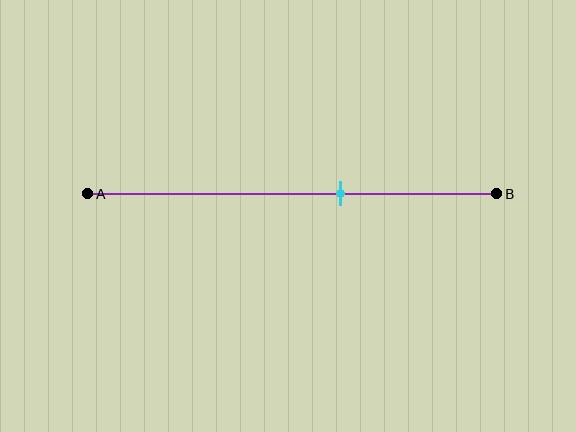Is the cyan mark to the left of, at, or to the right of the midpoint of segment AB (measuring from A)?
The cyan mark is to the right of the midpoint of segment AB.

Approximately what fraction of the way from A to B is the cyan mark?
The cyan mark is approximately 60% of the way from A to B.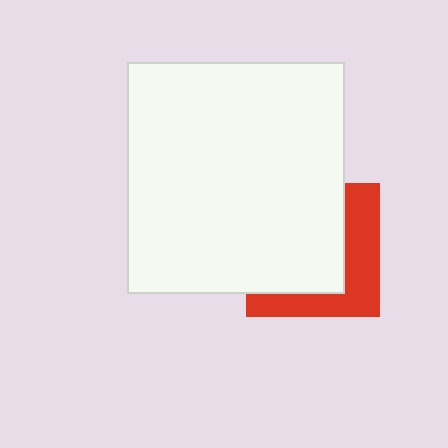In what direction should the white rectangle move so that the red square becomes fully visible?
The white rectangle should move toward the upper-left. That is the shortest direction to clear the overlap and leave the red square fully visible.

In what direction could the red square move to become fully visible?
The red square could move toward the lower-right. That would shift it out from behind the white rectangle entirely.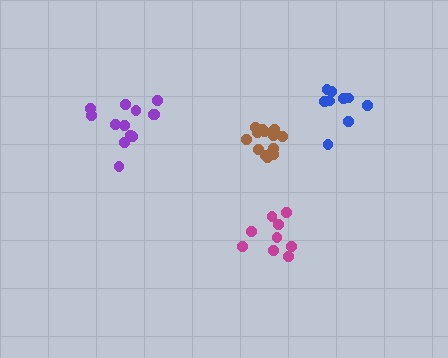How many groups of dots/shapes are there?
There are 4 groups.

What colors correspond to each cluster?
The clusters are colored: blue, purple, magenta, brown.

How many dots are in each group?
Group 1: 9 dots, Group 2: 15 dots, Group 3: 9 dots, Group 4: 14 dots (47 total).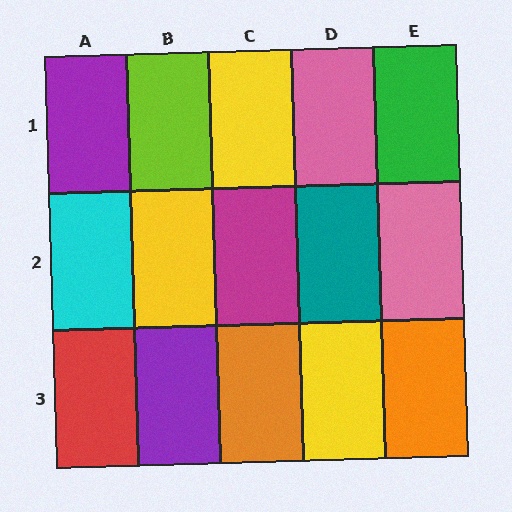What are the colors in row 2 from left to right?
Cyan, yellow, magenta, teal, pink.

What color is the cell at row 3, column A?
Red.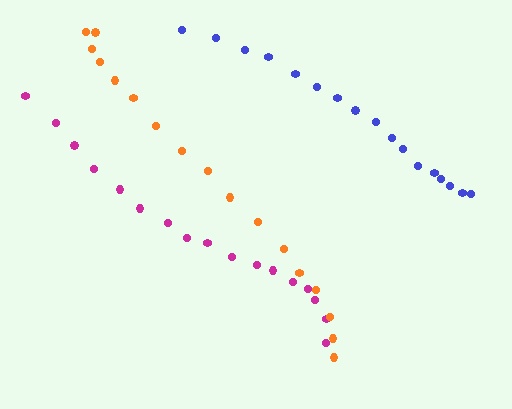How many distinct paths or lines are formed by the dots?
There are 3 distinct paths.